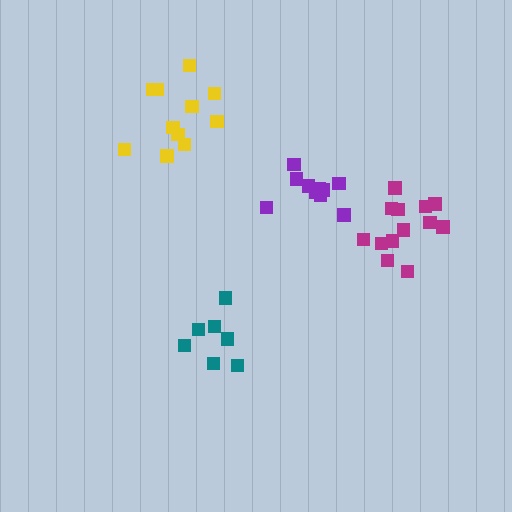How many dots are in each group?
Group 1: 7 dots, Group 2: 11 dots, Group 3: 13 dots, Group 4: 10 dots (41 total).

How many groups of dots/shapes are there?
There are 4 groups.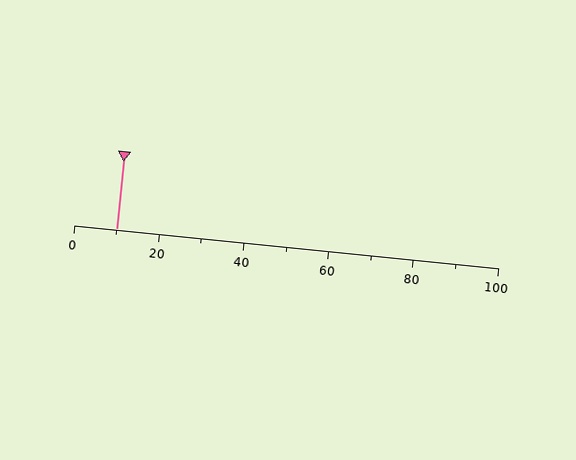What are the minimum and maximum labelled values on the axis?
The axis runs from 0 to 100.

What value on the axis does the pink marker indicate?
The marker indicates approximately 10.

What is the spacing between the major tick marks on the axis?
The major ticks are spaced 20 apart.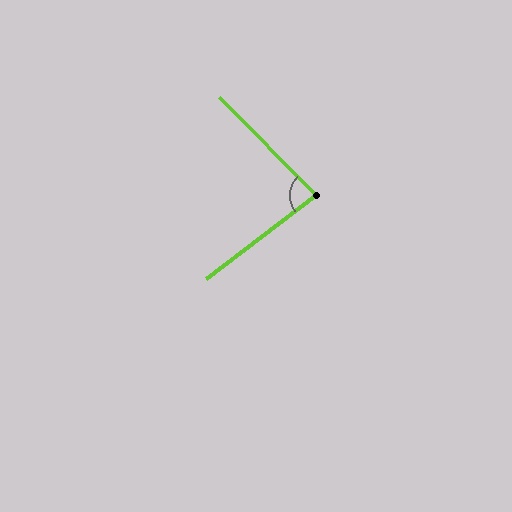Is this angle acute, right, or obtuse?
It is acute.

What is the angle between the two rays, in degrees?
Approximately 83 degrees.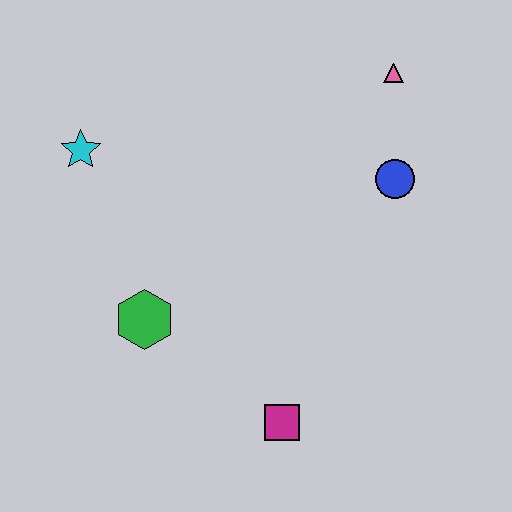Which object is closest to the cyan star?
The green hexagon is closest to the cyan star.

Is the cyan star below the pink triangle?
Yes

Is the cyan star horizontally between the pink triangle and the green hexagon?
No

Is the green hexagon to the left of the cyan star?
No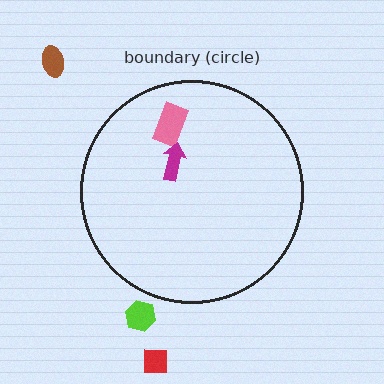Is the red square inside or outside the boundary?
Outside.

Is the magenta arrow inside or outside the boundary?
Inside.